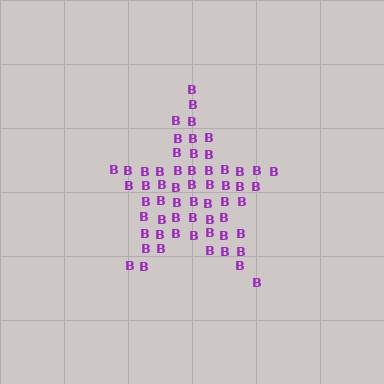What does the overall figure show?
The overall figure shows a star.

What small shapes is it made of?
It is made of small letter B's.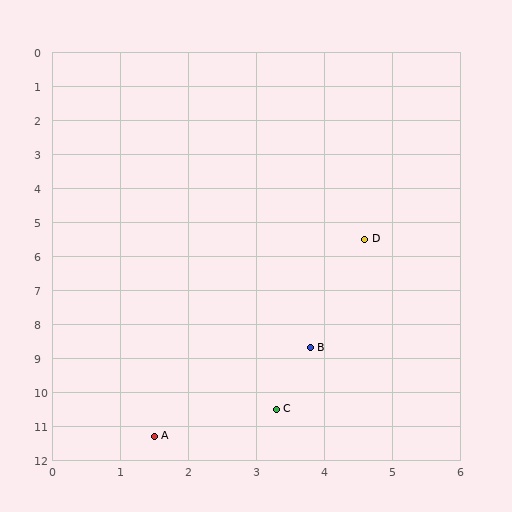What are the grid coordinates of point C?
Point C is at approximately (3.3, 10.5).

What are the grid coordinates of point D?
Point D is at approximately (4.6, 5.5).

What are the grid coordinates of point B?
Point B is at approximately (3.8, 8.7).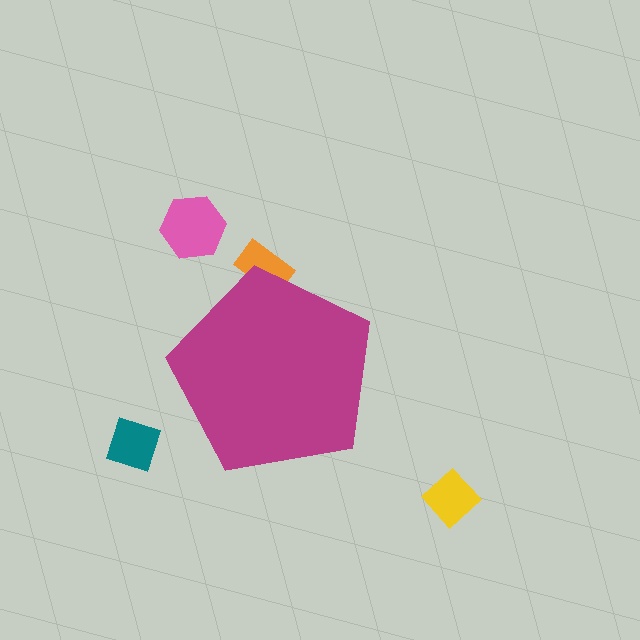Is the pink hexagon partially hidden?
No, the pink hexagon is fully visible.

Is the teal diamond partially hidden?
No, the teal diamond is fully visible.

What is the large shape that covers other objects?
A magenta pentagon.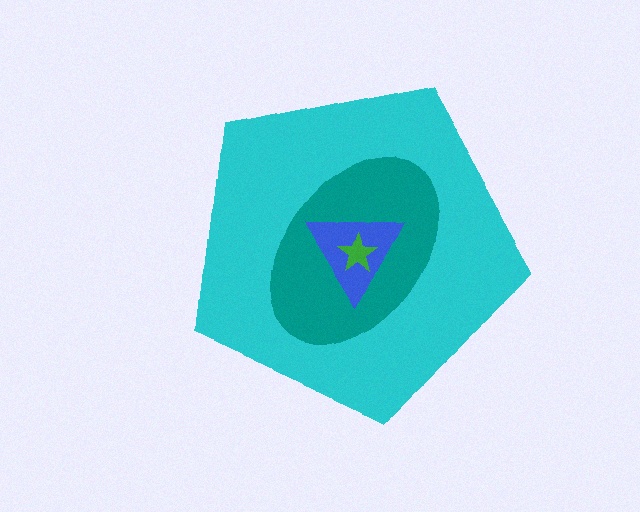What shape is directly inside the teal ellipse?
The blue triangle.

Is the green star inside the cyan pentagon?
Yes.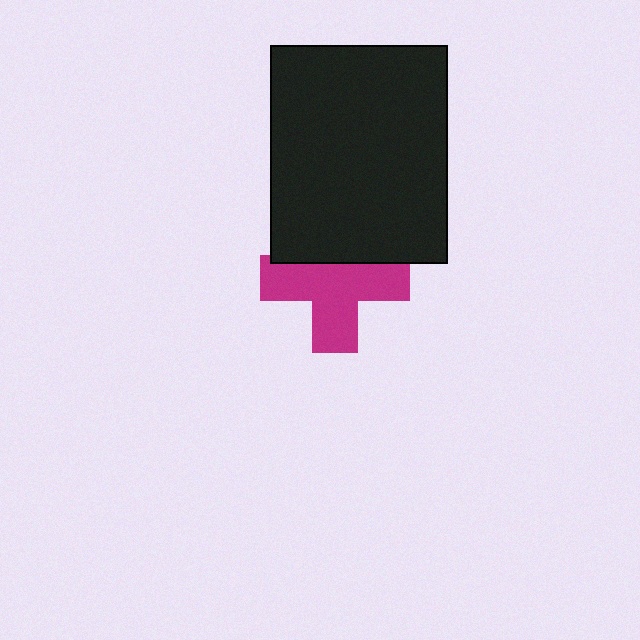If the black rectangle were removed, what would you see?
You would see the complete magenta cross.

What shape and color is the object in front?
The object in front is a black rectangle.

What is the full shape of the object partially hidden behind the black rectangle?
The partially hidden object is a magenta cross.